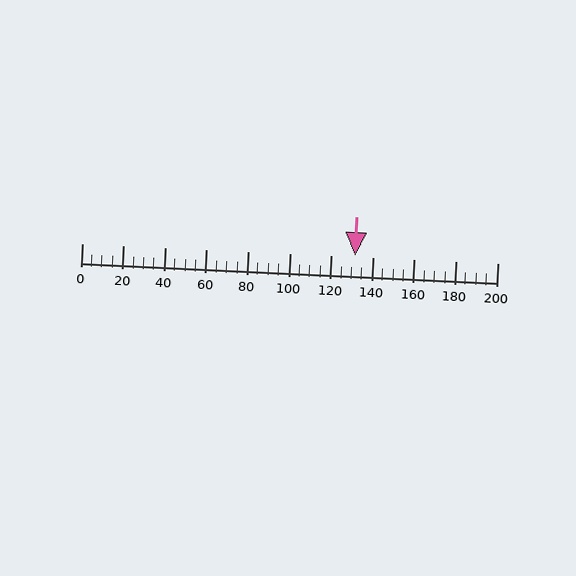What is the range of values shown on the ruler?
The ruler shows values from 0 to 200.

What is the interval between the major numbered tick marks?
The major tick marks are spaced 20 units apart.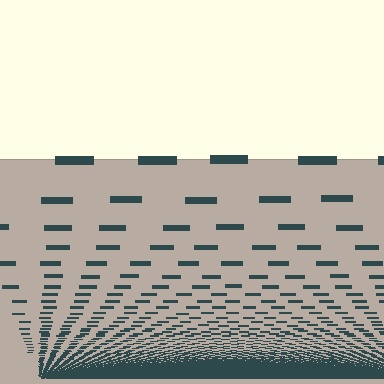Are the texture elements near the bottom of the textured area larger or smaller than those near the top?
Smaller. The gradient is inverted — elements near the bottom are smaller and denser.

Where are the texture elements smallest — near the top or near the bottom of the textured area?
Near the bottom.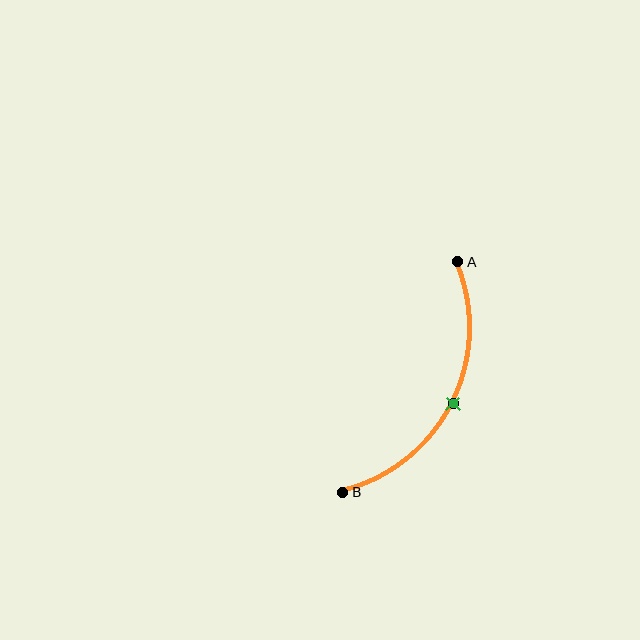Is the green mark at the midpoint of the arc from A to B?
Yes. The green mark lies on the arc at equal arc-length from both A and B — it is the arc midpoint.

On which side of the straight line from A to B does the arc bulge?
The arc bulges to the right of the straight line connecting A and B.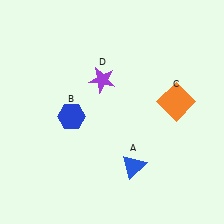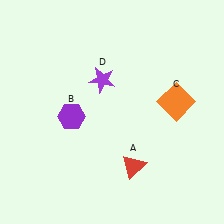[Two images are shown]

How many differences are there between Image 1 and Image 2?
There are 2 differences between the two images.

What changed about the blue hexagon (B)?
In Image 1, B is blue. In Image 2, it changed to purple.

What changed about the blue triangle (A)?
In Image 1, A is blue. In Image 2, it changed to red.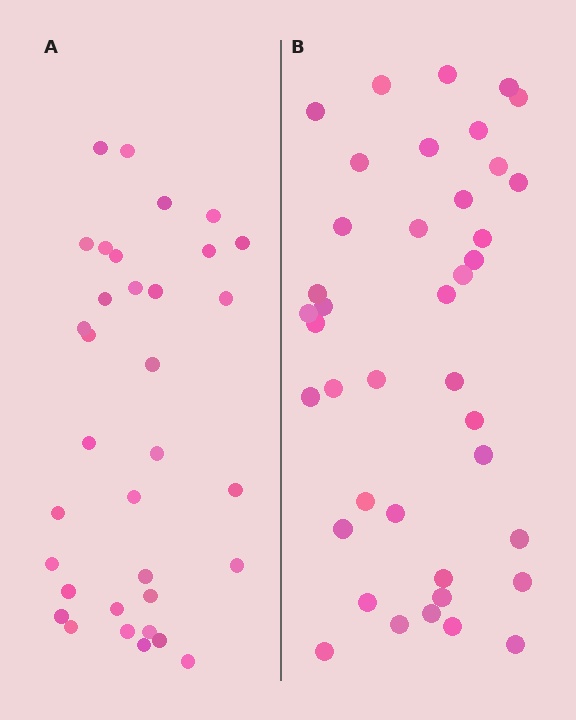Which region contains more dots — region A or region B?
Region B (the right region) has more dots.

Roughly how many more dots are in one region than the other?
Region B has about 6 more dots than region A.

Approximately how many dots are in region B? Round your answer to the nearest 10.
About 40 dots.